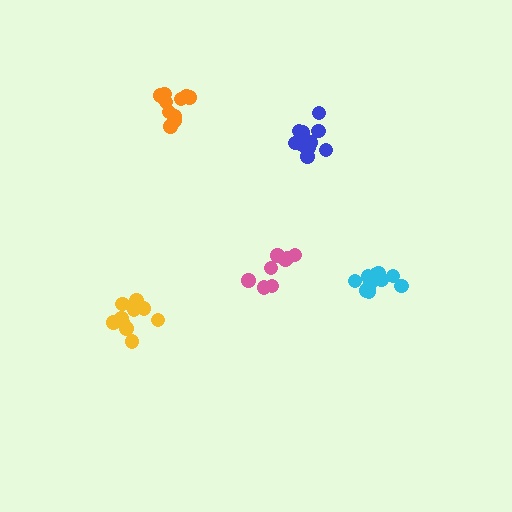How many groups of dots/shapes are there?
There are 5 groups.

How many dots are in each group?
Group 1: 11 dots, Group 2: 10 dots, Group 3: 10 dots, Group 4: 8 dots, Group 5: 10 dots (49 total).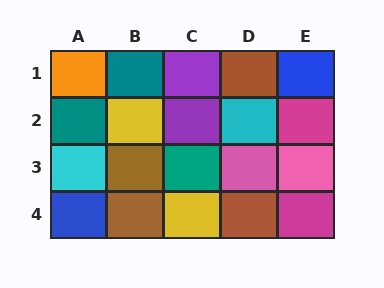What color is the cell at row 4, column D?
Brown.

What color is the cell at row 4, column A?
Blue.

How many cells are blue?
2 cells are blue.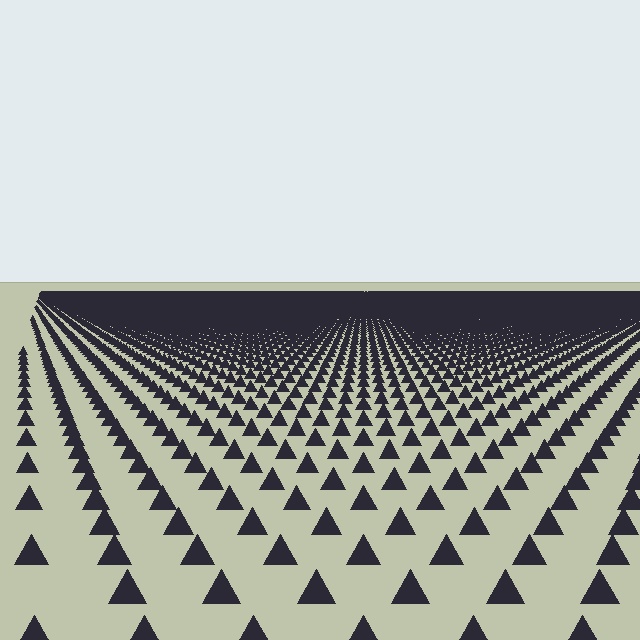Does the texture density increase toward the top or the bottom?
Density increases toward the top.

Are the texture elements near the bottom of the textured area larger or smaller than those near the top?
Larger. Near the bottom, elements are closer to the viewer and appear at a bigger on-screen size.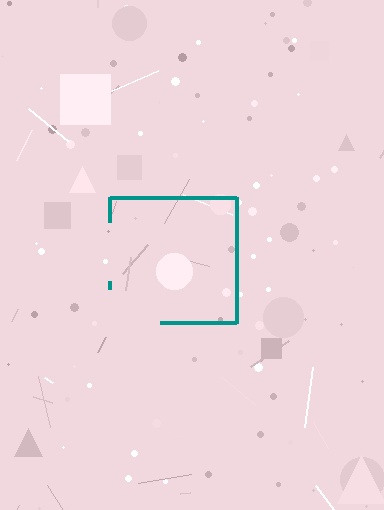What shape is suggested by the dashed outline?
The dashed outline suggests a square.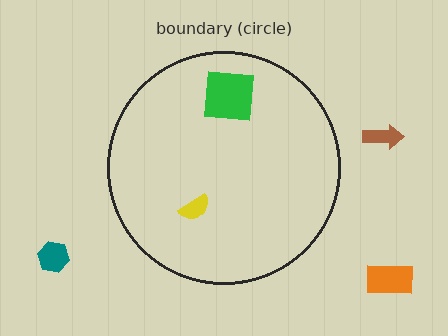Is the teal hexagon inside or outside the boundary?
Outside.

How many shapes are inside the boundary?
2 inside, 3 outside.